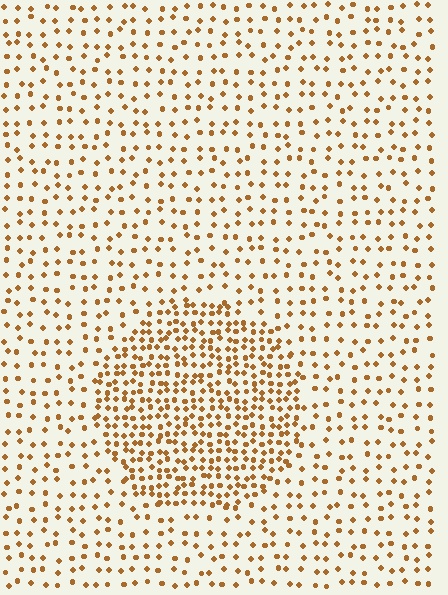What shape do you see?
I see a circle.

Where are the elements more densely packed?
The elements are more densely packed inside the circle boundary.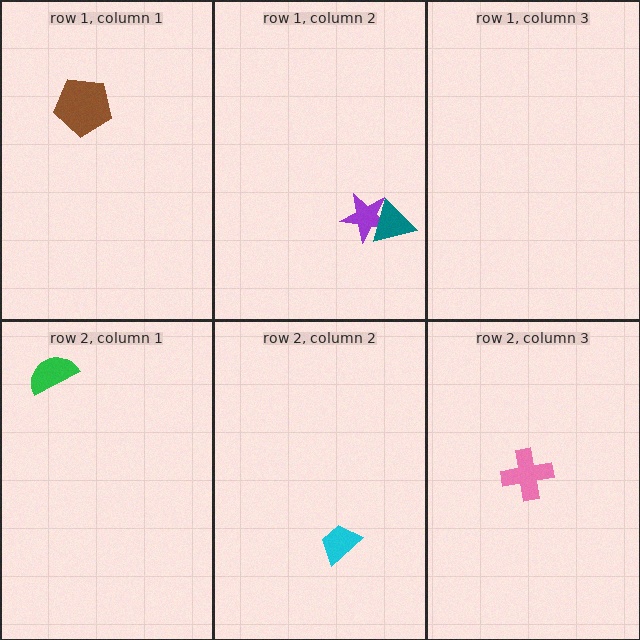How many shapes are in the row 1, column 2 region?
2.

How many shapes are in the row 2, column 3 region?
1.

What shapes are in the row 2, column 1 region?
The green semicircle.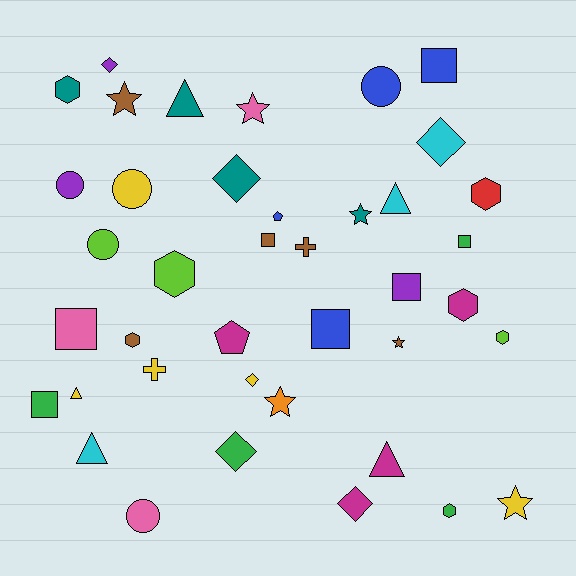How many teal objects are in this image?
There are 4 teal objects.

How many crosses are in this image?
There are 2 crosses.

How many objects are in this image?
There are 40 objects.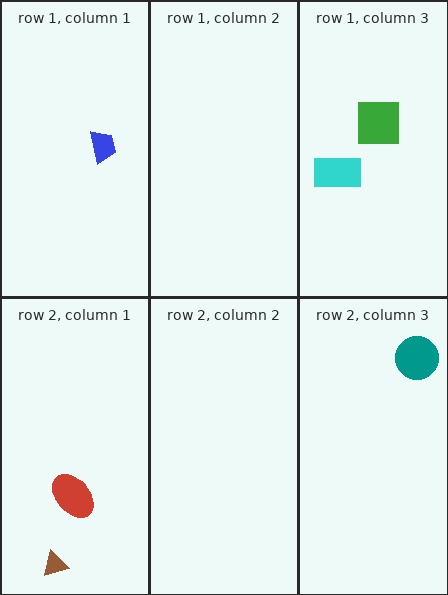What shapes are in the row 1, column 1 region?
The blue trapezoid.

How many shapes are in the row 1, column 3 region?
2.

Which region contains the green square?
The row 1, column 3 region.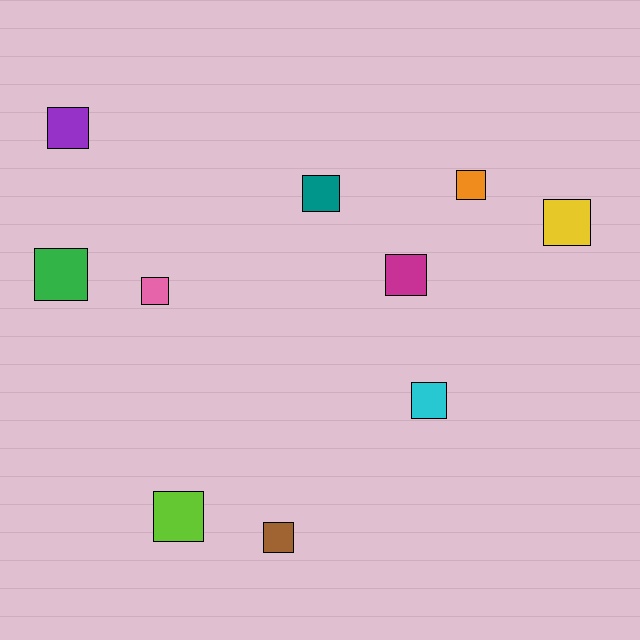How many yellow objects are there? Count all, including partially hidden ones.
There is 1 yellow object.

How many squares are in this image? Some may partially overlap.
There are 10 squares.